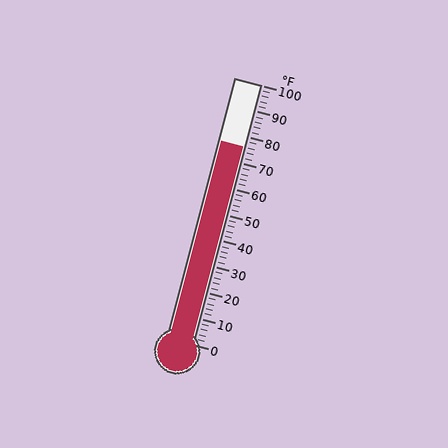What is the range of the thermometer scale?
The thermometer scale ranges from 0°F to 100°F.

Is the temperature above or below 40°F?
The temperature is above 40°F.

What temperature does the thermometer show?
The thermometer shows approximately 76°F.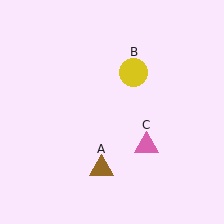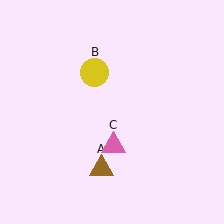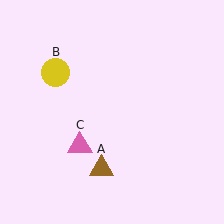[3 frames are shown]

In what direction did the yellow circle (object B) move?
The yellow circle (object B) moved left.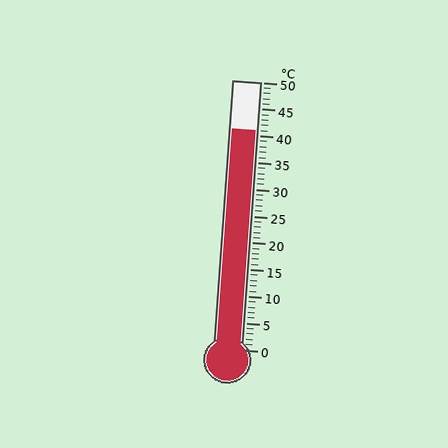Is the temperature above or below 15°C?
The temperature is above 15°C.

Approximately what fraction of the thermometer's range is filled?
The thermometer is filled to approximately 80% of its range.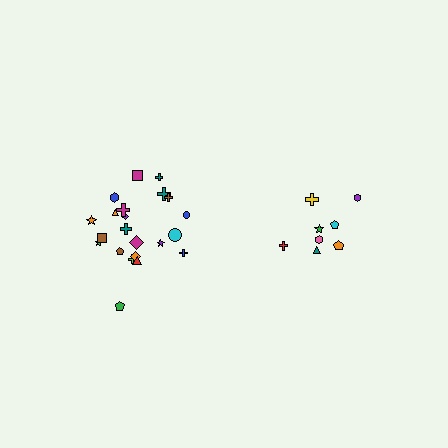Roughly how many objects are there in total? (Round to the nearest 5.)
Roughly 30 objects in total.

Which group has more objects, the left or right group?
The left group.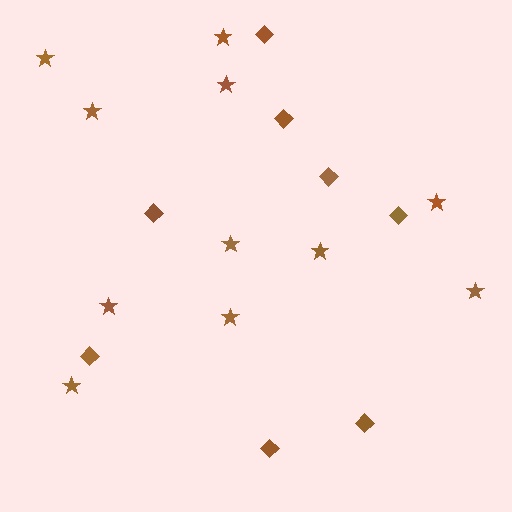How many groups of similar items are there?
There are 2 groups: one group of stars (11) and one group of diamonds (8).